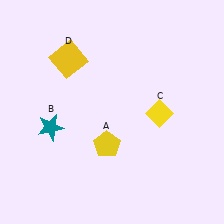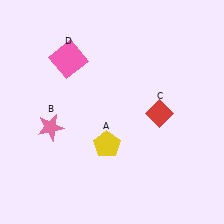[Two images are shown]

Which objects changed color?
B changed from teal to pink. C changed from yellow to red. D changed from yellow to pink.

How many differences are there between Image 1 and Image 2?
There are 3 differences between the two images.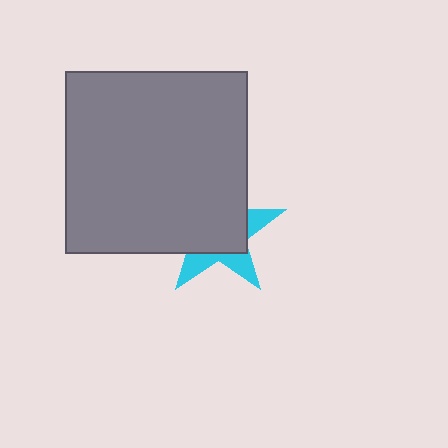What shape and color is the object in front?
The object in front is a gray square.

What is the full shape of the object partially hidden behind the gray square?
The partially hidden object is a cyan star.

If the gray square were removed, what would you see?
You would see the complete cyan star.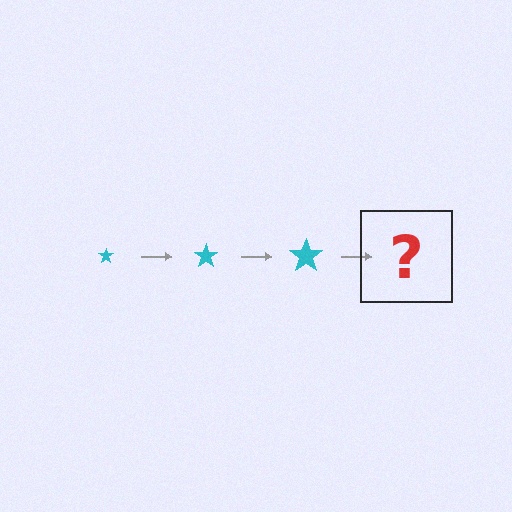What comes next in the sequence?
The next element should be a cyan star, larger than the previous one.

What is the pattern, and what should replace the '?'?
The pattern is that the star gets progressively larger each step. The '?' should be a cyan star, larger than the previous one.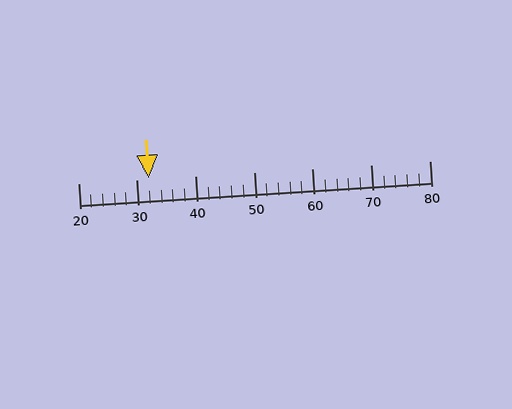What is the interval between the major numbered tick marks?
The major tick marks are spaced 10 units apart.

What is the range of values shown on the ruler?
The ruler shows values from 20 to 80.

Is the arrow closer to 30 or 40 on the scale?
The arrow is closer to 30.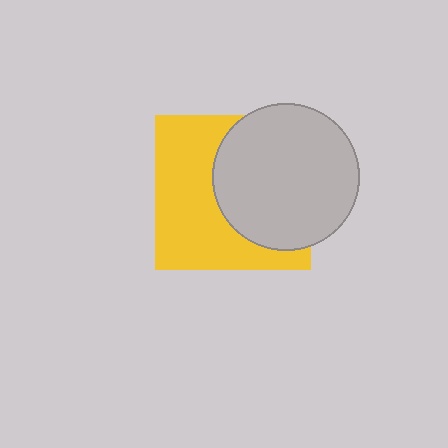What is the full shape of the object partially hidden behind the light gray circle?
The partially hidden object is a yellow square.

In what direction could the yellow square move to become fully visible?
The yellow square could move left. That would shift it out from behind the light gray circle entirely.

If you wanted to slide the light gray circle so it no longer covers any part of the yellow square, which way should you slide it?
Slide it right — that is the most direct way to separate the two shapes.